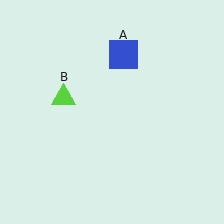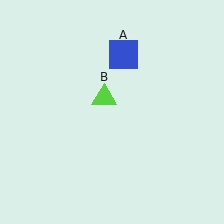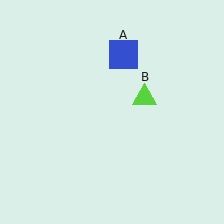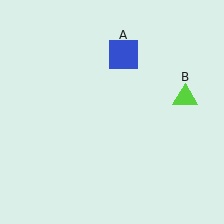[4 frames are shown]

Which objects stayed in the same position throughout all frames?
Blue square (object A) remained stationary.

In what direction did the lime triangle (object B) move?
The lime triangle (object B) moved right.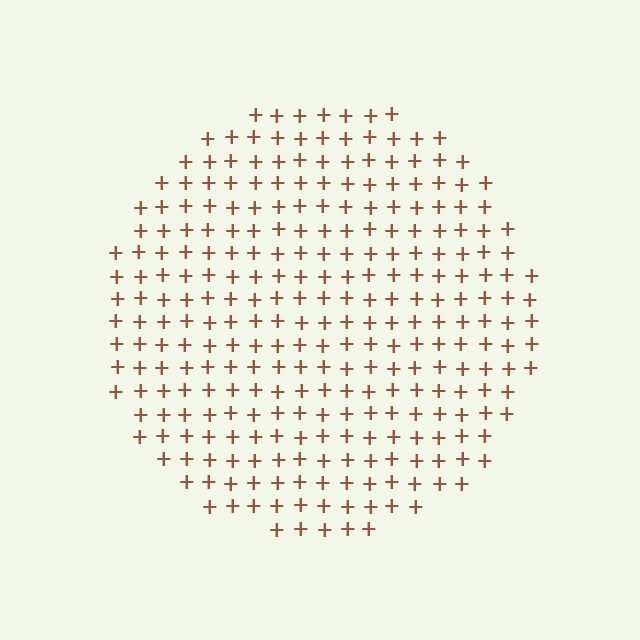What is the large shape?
The large shape is a circle.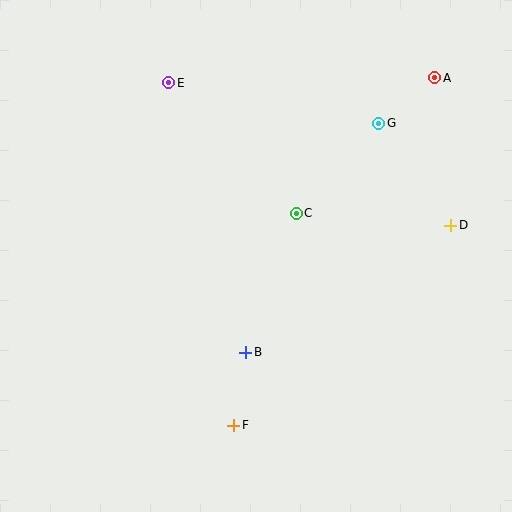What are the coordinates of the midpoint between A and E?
The midpoint between A and E is at (302, 80).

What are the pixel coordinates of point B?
Point B is at (246, 352).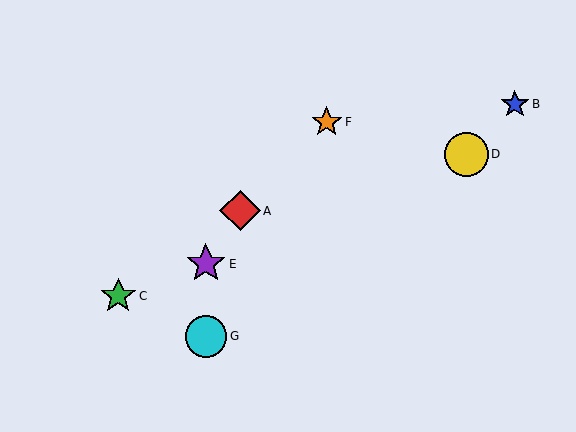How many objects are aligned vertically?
2 objects (E, G) are aligned vertically.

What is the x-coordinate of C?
Object C is at x≈118.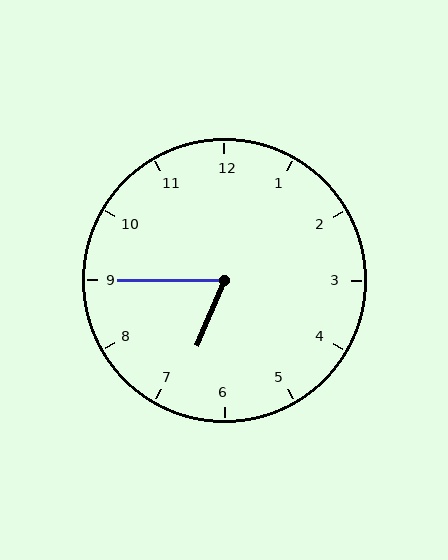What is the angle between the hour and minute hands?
Approximately 68 degrees.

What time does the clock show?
6:45.